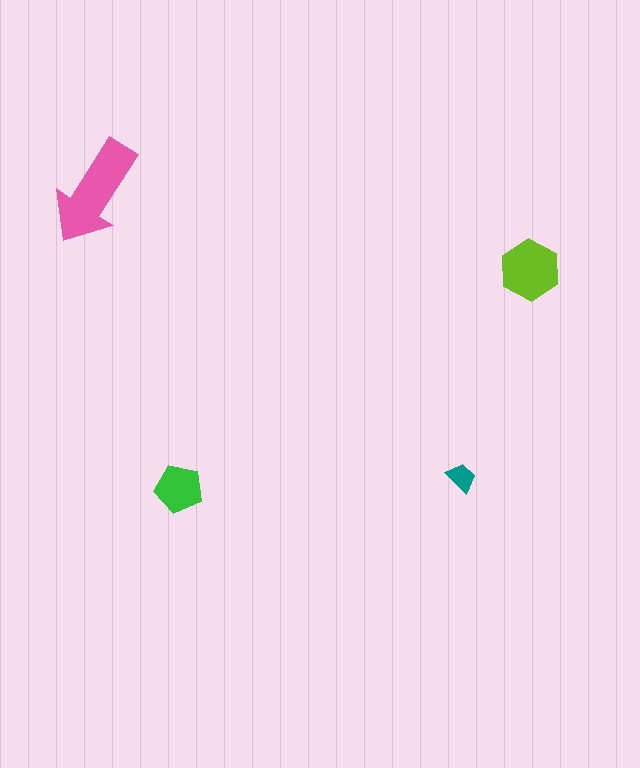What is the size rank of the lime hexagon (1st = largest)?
2nd.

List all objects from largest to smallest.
The pink arrow, the lime hexagon, the green pentagon, the teal trapezoid.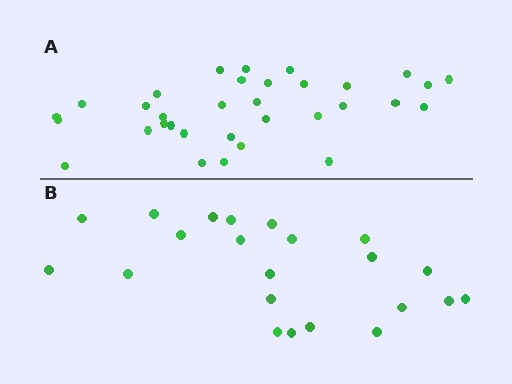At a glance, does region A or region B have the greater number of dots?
Region A (the top region) has more dots.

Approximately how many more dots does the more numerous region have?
Region A has roughly 12 or so more dots than region B.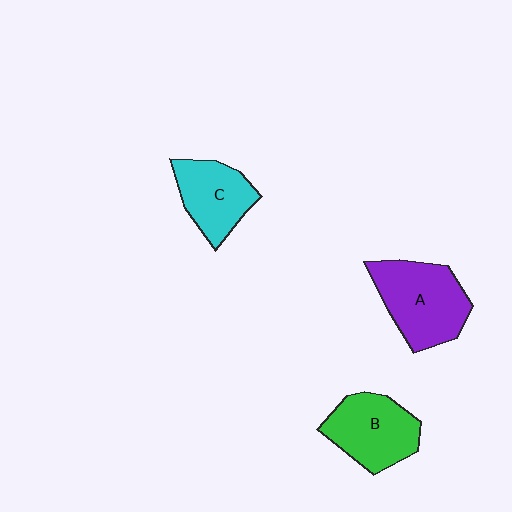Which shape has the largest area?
Shape A (purple).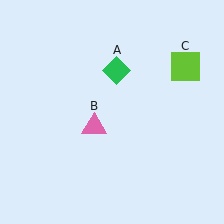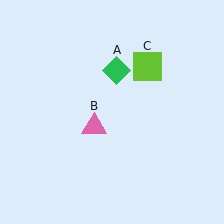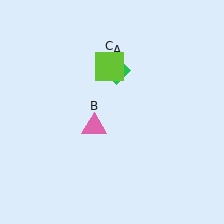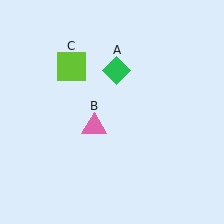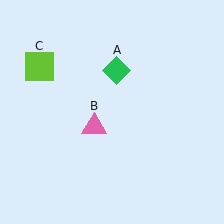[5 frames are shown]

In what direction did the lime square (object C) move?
The lime square (object C) moved left.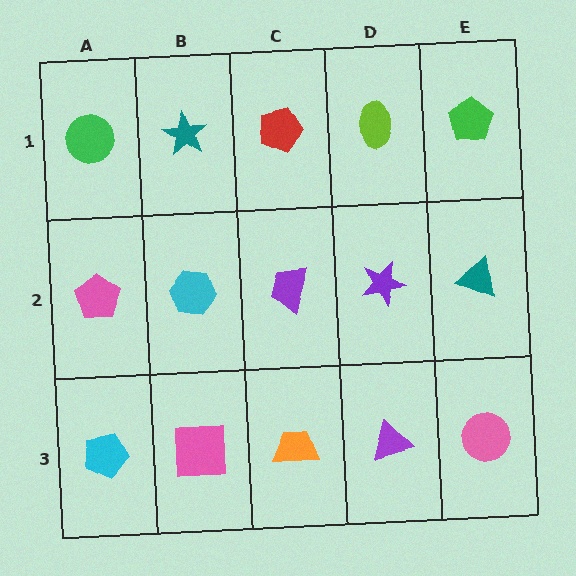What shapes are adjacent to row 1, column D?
A purple star (row 2, column D), a red pentagon (row 1, column C), a green pentagon (row 1, column E).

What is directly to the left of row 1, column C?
A teal star.